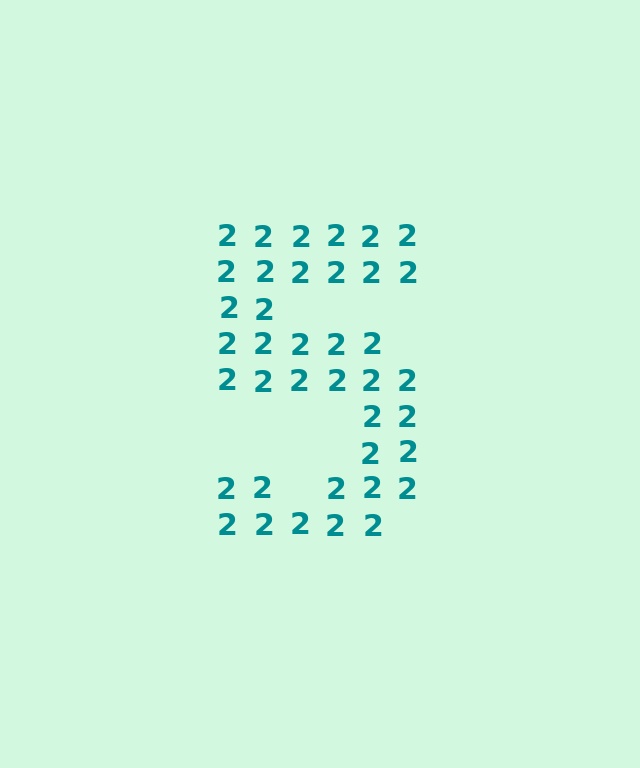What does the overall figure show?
The overall figure shows the digit 5.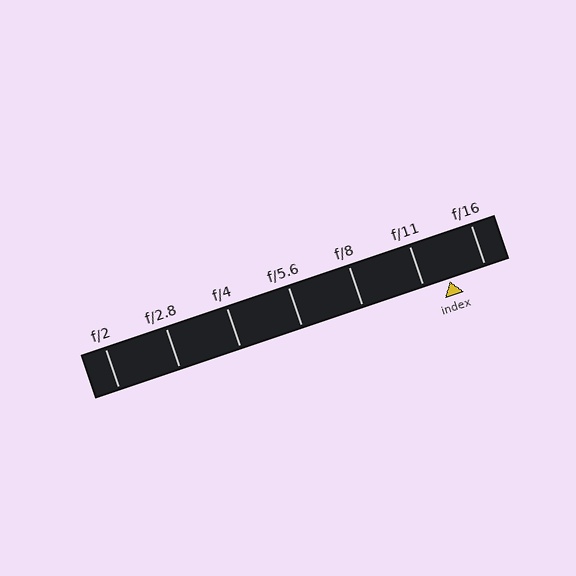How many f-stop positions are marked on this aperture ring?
There are 7 f-stop positions marked.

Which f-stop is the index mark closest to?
The index mark is closest to f/11.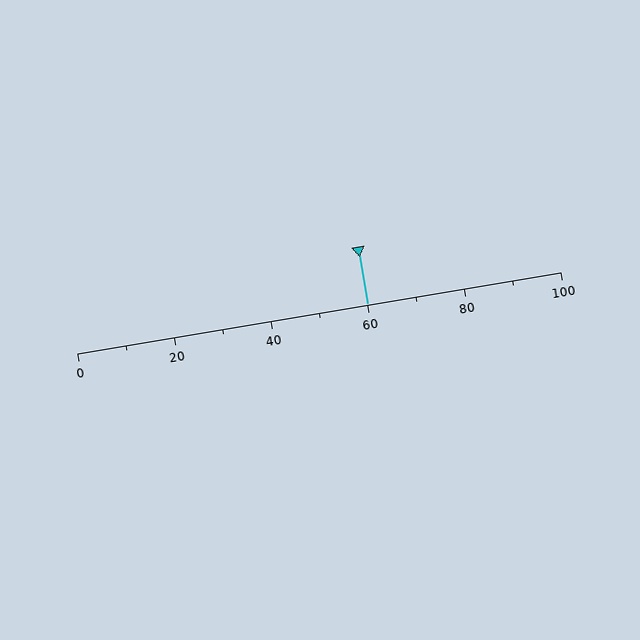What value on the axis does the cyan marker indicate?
The marker indicates approximately 60.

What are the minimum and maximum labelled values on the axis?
The axis runs from 0 to 100.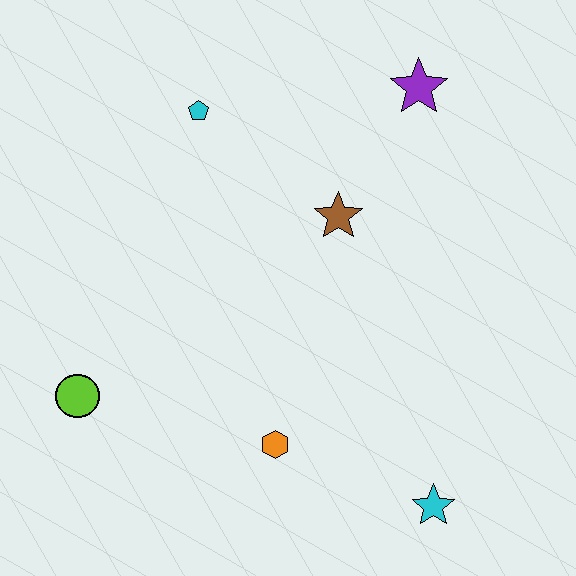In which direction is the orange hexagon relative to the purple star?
The orange hexagon is below the purple star.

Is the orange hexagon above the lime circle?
No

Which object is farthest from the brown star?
The lime circle is farthest from the brown star.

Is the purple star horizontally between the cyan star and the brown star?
Yes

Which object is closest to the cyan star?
The orange hexagon is closest to the cyan star.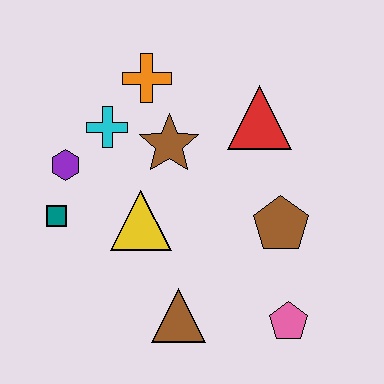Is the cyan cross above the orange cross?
No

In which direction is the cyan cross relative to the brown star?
The cyan cross is to the left of the brown star.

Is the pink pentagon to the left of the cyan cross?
No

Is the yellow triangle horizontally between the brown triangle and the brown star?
No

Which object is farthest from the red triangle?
The teal square is farthest from the red triangle.